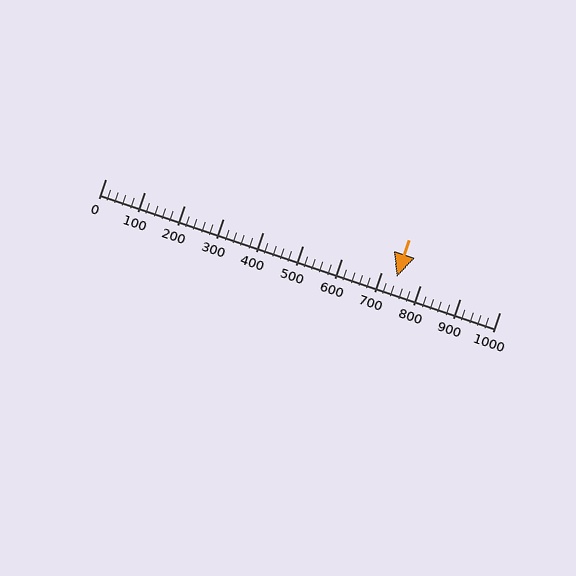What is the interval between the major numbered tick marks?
The major tick marks are spaced 100 units apart.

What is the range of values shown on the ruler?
The ruler shows values from 0 to 1000.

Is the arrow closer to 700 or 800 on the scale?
The arrow is closer to 700.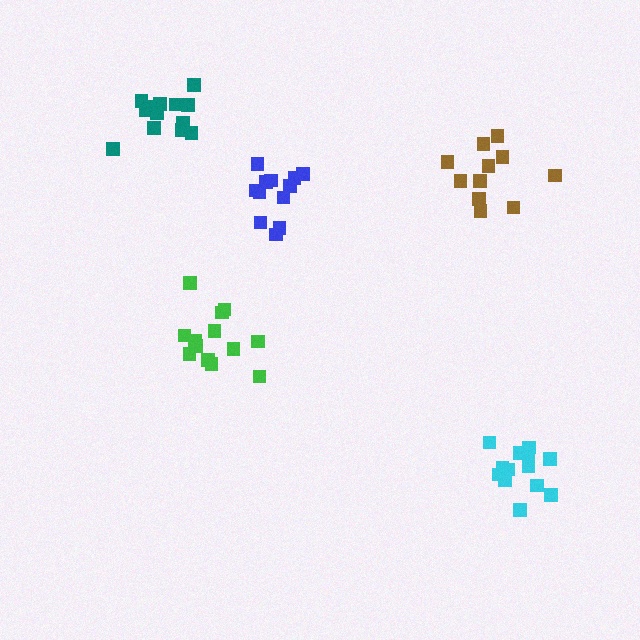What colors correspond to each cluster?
The clusters are colored: cyan, green, blue, brown, teal.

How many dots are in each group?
Group 1: 13 dots, Group 2: 13 dots, Group 3: 12 dots, Group 4: 11 dots, Group 5: 13 dots (62 total).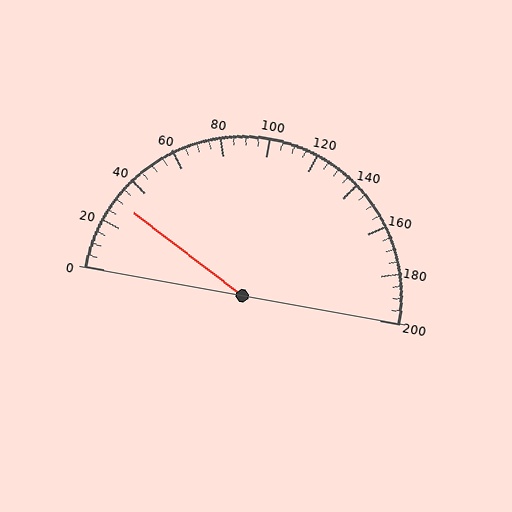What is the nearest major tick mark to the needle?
The nearest major tick mark is 40.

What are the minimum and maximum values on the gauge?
The gauge ranges from 0 to 200.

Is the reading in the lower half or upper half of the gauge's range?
The reading is in the lower half of the range (0 to 200).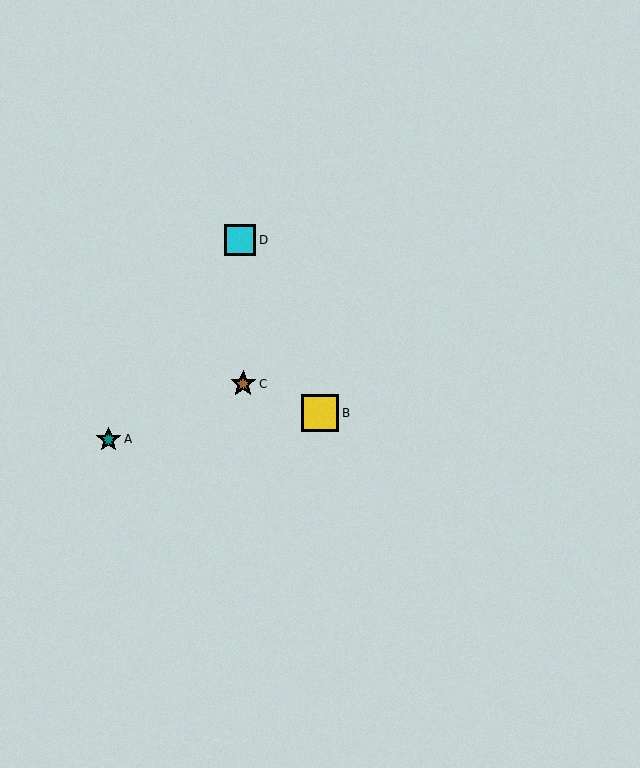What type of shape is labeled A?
Shape A is a teal star.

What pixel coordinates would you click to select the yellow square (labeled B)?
Click at (320, 413) to select the yellow square B.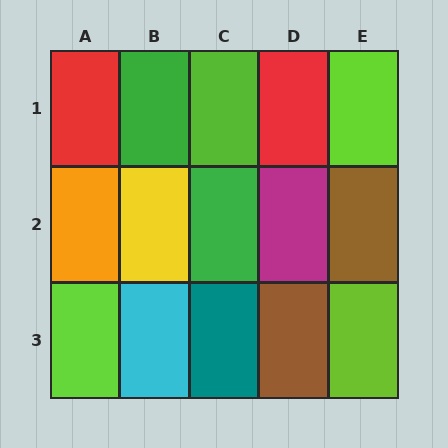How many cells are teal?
1 cell is teal.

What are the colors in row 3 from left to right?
Lime, cyan, teal, brown, lime.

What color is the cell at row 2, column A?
Orange.